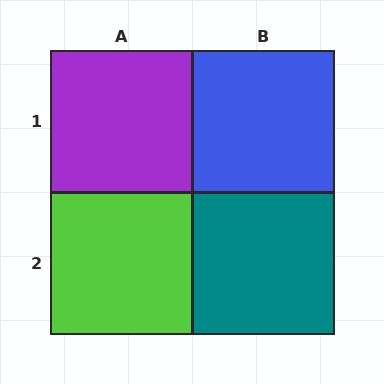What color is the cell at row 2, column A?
Lime.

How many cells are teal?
1 cell is teal.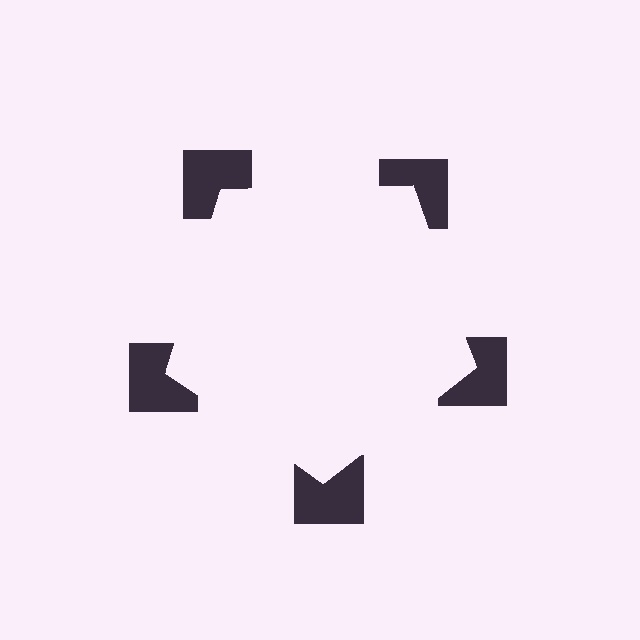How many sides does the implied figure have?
5 sides.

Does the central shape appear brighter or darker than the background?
It typically appears slightly brighter than the background, even though no actual brightness change is drawn.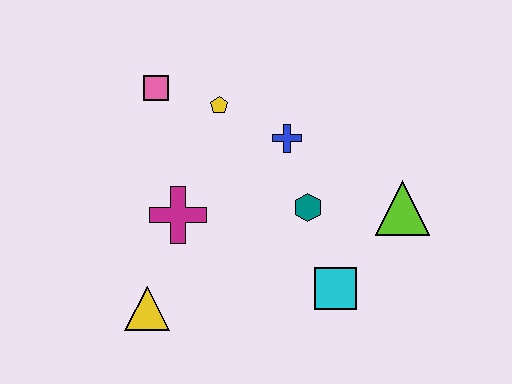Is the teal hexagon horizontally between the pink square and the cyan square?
Yes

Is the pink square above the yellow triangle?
Yes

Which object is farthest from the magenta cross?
The lime triangle is farthest from the magenta cross.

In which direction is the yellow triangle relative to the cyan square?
The yellow triangle is to the left of the cyan square.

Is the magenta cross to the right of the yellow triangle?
Yes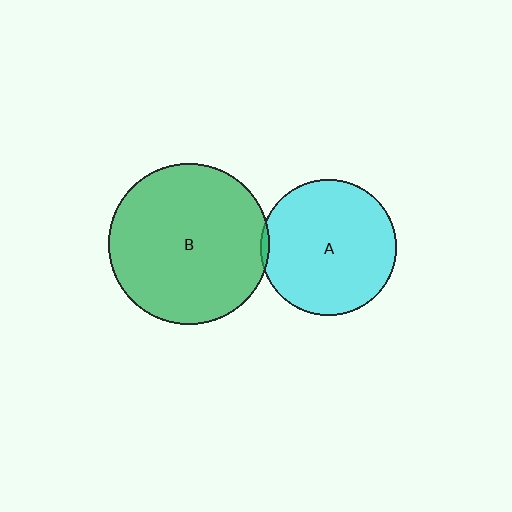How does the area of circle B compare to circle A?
Approximately 1.4 times.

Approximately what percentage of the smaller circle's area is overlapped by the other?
Approximately 5%.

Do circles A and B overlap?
Yes.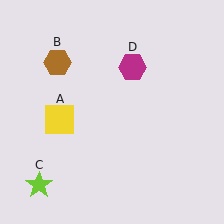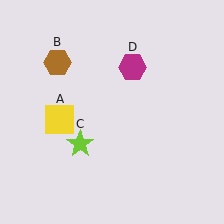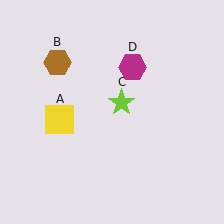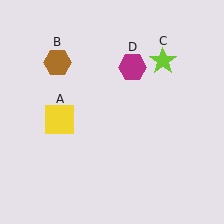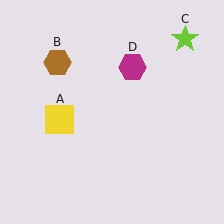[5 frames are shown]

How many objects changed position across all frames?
1 object changed position: lime star (object C).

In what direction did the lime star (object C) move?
The lime star (object C) moved up and to the right.